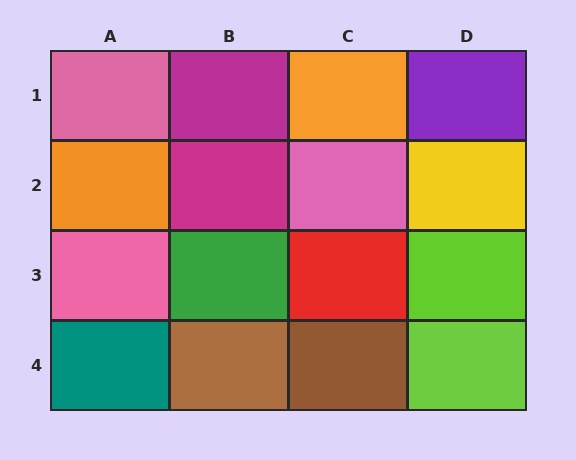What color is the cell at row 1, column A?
Pink.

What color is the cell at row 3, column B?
Green.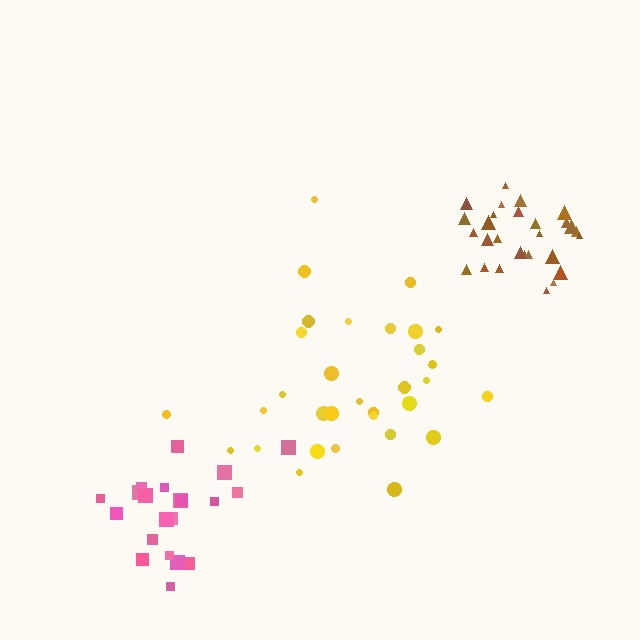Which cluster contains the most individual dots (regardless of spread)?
Yellow (32).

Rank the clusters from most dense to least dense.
brown, pink, yellow.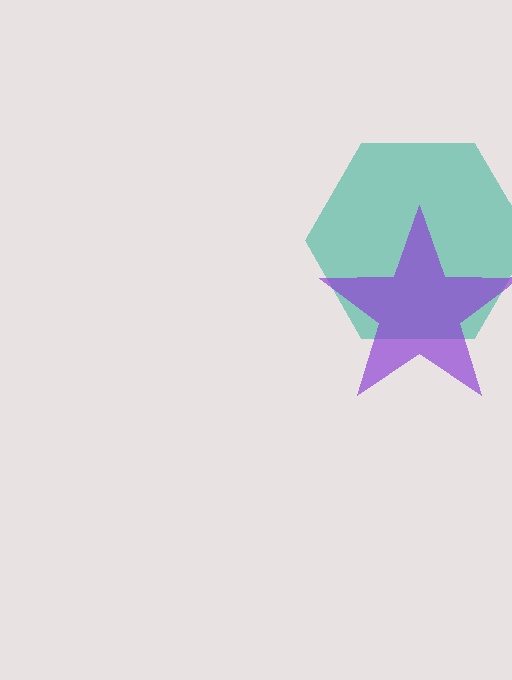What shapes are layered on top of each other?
The layered shapes are: a teal hexagon, a purple star.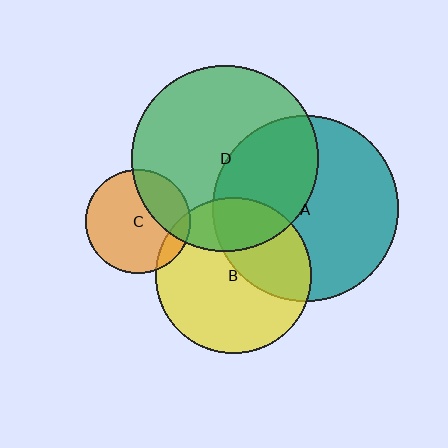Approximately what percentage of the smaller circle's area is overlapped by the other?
Approximately 30%.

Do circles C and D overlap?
Yes.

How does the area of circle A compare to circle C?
Approximately 3.1 times.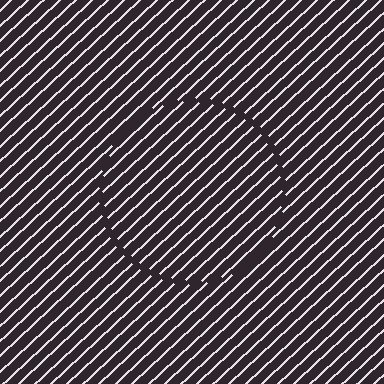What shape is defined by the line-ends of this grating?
An illusory circle. The interior of the shape contains the same grating, shifted by half a period — the contour is defined by the phase discontinuity where line-ends from the inner and outer gratings abut.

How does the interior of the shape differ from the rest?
The interior of the shape contains the same grating, shifted by half a period — the contour is defined by the phase discontinuity where line-ends from the inner and outer gratings abut.